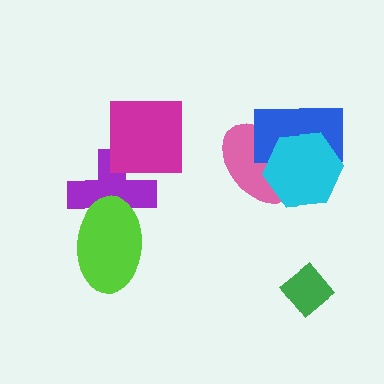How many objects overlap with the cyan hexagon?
2 objects overlap with the cyan hexagon.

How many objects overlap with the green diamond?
0 objects overlap with the green diamond.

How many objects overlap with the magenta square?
1 object overlaps with the magenta square.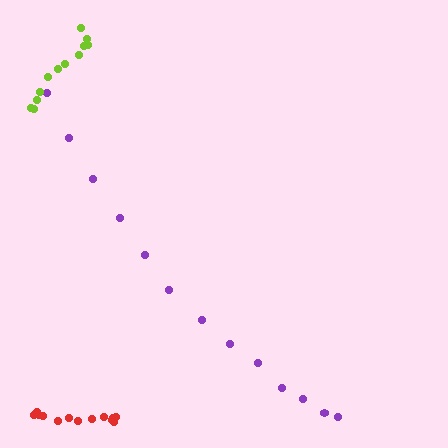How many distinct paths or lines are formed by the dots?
There are 3 distinct paths.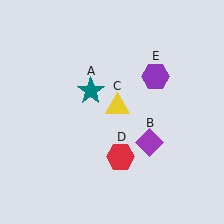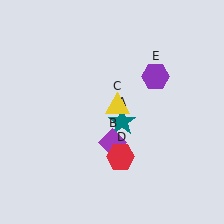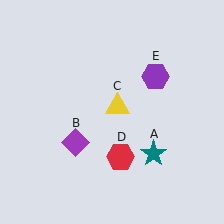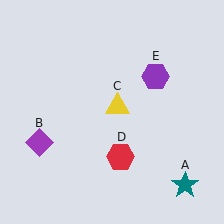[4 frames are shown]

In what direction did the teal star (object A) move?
The teal star (object A) moved down and to the right.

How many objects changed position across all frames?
2 objects changed position: teal star (object A), purple diamond (object B).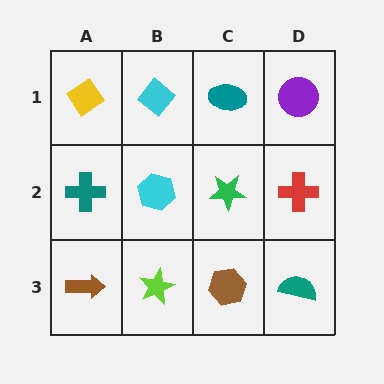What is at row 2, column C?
A green star.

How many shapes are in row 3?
4 shapes.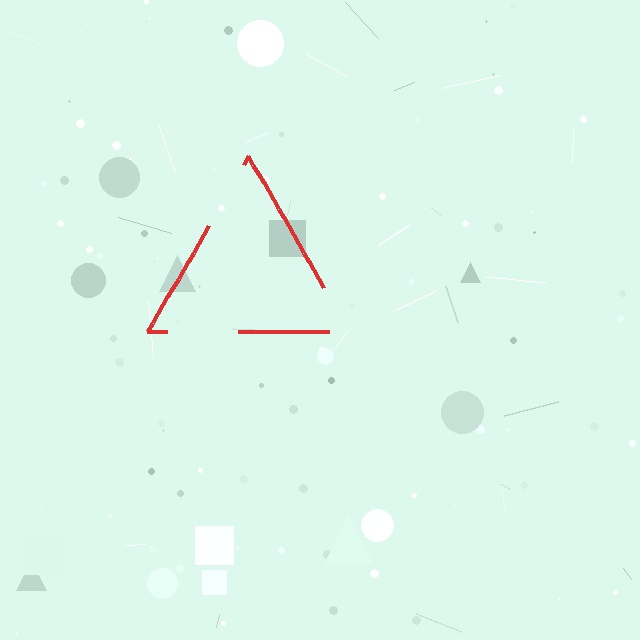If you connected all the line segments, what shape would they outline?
They would outline a triangle.